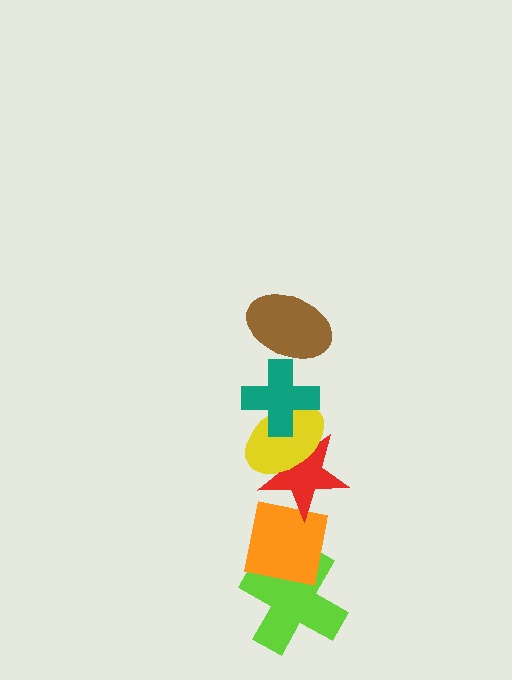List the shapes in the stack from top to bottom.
From top to bottom: the brown ellipse, the teal cross, the yellow ellipse, the red star, the orange square, the lime cross.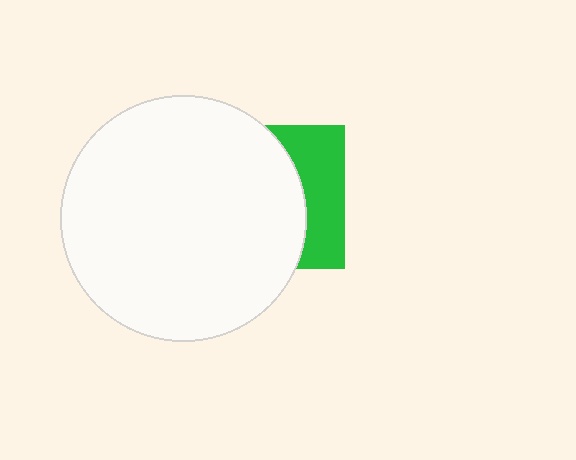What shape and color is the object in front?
The object in front is a white circle.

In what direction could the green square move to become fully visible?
The green square could move right. That would shift it out from behind the white circle entirely.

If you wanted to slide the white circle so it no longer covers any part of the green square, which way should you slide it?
Slide it left — that is the most direct way to separate the two shapes.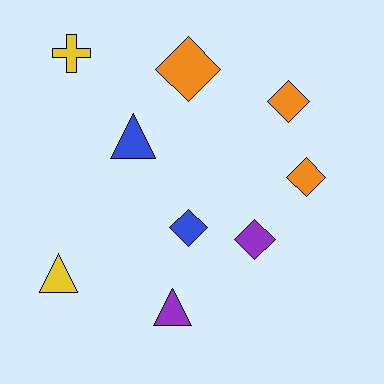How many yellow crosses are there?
There is 1 yellow cross.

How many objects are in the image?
There are 9 objects.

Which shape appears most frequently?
Diamond, with 5 objects.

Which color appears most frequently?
Orange, with 3 objects.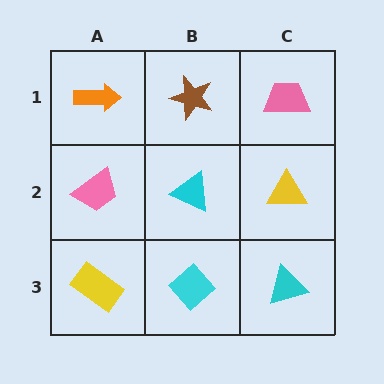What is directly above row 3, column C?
A yellow triangle.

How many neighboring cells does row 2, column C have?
3.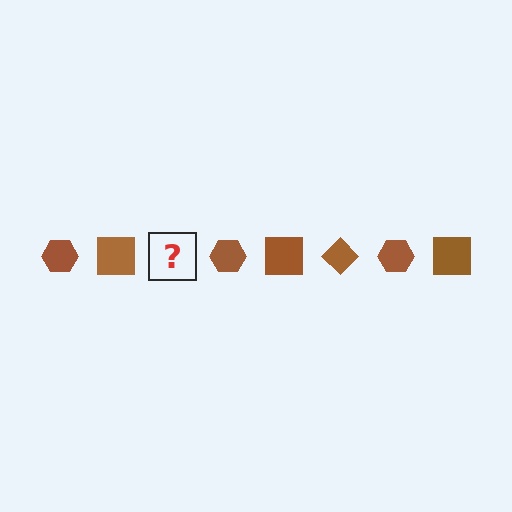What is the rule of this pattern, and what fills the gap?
The rule is that the pattern cycles through hexagon, square, diamond shapes in brown. The gap should be filled with a brown diamond.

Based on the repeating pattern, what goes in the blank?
The blank should be a brown diamond.